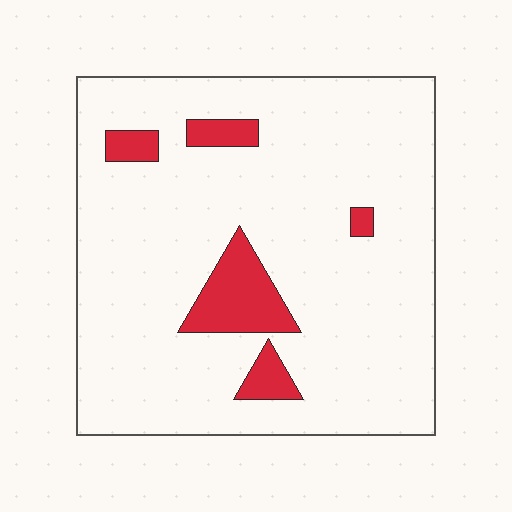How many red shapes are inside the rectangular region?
5.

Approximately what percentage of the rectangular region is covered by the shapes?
Approximately 10%.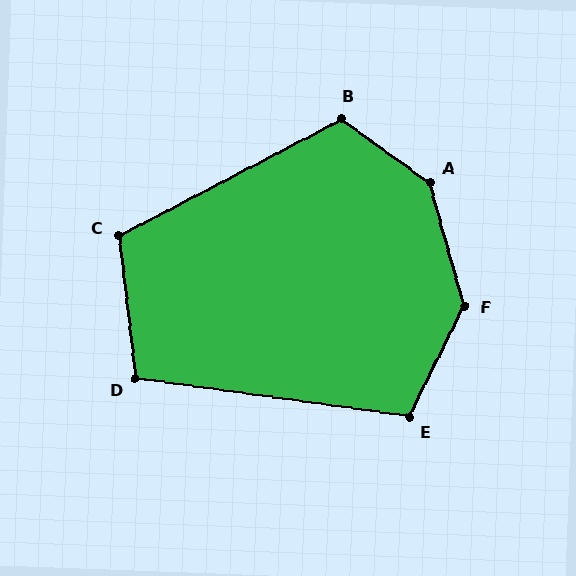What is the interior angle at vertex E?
Approximately 108 degrees (obtuse).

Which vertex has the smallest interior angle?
D, at approximately 105 degrees.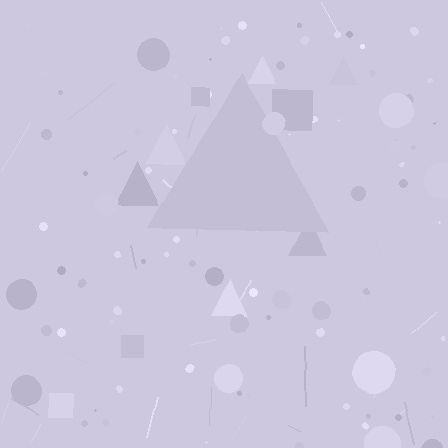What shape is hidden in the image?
A triangle is hidden in the image.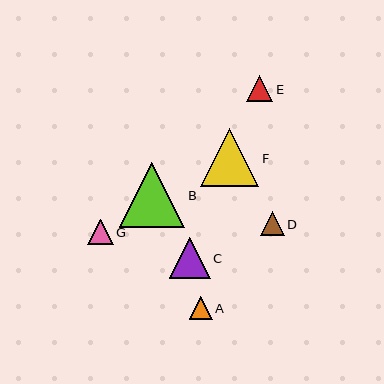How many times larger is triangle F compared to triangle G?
Triangle F is approximately 2.3 times the size of triangle G.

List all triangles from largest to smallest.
From largest to smallest: B, F, C, E, G, D, A.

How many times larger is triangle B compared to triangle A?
Triangle B is approximately 2.9 times the size of triangle A.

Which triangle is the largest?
Triangle B is the largest with a size of approximately 65 pixels.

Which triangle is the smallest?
Triangle A is the smallest with a size of approximately 23 pixels.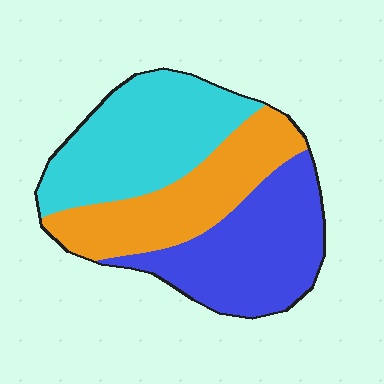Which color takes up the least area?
Orange, at roughly 30%.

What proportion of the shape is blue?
Blue covers roughly 35% of the shape.